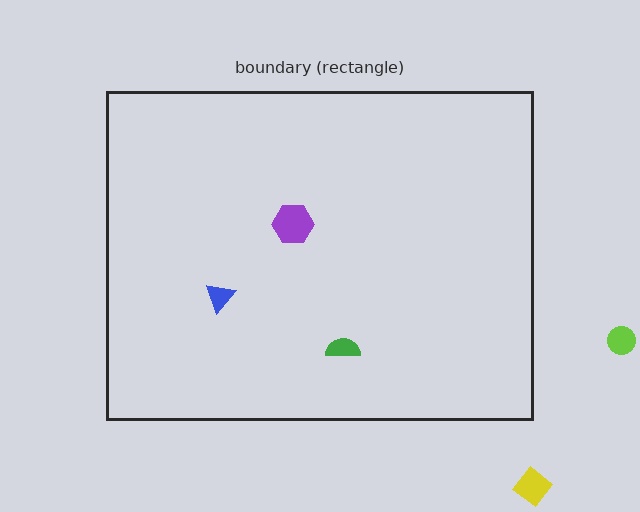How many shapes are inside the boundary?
3 inside, 2 outside.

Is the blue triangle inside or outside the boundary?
Inside.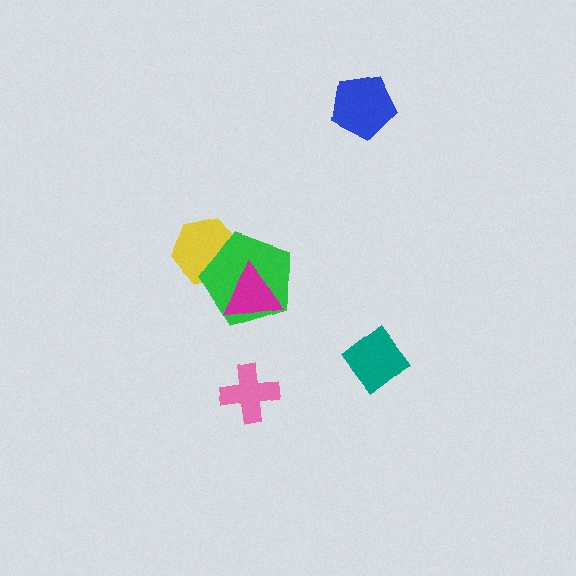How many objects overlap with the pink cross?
0 objects overlap with the pink cross.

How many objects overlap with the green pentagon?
2 objects overlap with the green pentagon.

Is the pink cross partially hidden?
No, no other shape covers it.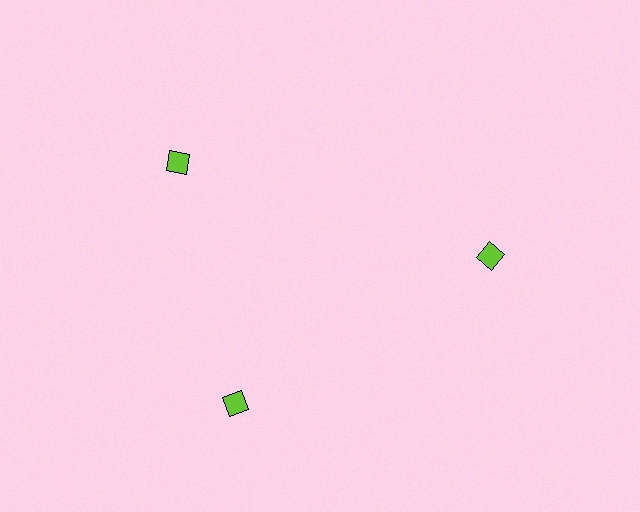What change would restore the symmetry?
The symmetry would be restored by rotating it back into even spacing with its neighbors so that all 3 diamonds sit at equal angles and equal distance from the center.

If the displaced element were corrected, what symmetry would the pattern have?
It would have 3-fold rotational symmetry — the pattern would map onto itself every 120 degrees.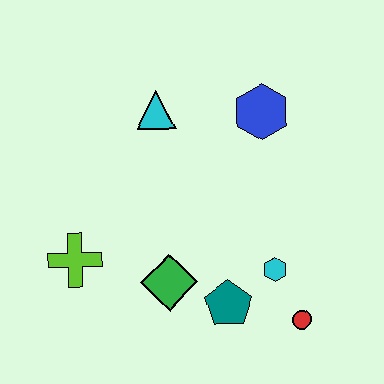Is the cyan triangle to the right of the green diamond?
No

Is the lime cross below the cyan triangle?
Yes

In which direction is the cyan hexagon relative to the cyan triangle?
The cyan hexagon is below the cyan triangle.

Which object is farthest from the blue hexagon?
The lime cross is farthest from the blue hexagon.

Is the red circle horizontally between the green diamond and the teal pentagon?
No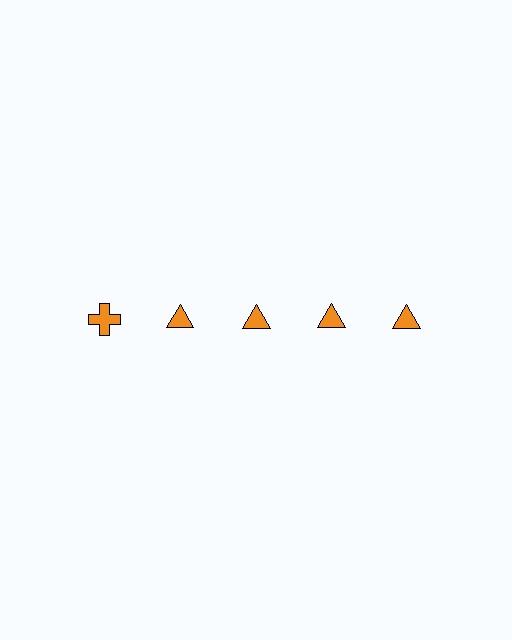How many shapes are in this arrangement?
There are 5 shapes arranged in a grid pattern.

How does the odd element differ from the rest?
It has a different shape: cross instead of triangle.